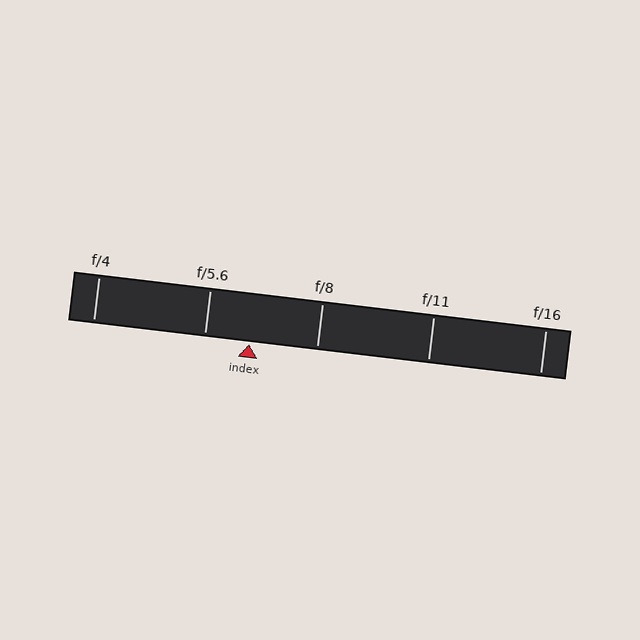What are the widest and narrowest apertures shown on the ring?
The widest aperture shown is f/4 and the narrowest is f/16.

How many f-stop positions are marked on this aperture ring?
There are 5 f-stop positions marked.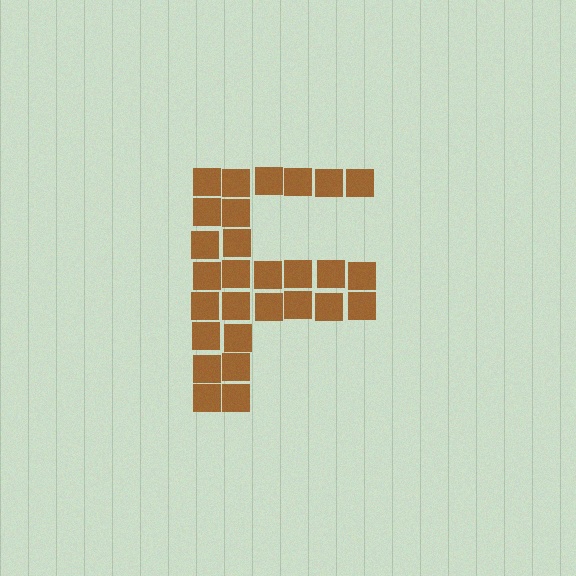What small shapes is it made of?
It is made of small squares.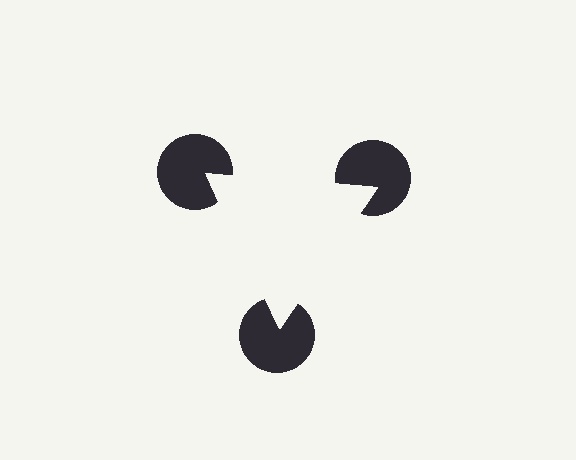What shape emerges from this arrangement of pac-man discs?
An illusory triangle — its edges are inferred from the aligned wedge cuts in the pac-man discs, not physically drawn.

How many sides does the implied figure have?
3 sides.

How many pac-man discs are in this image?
There are 3 — one at each vertex of the illusory triangle.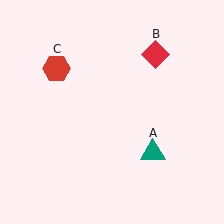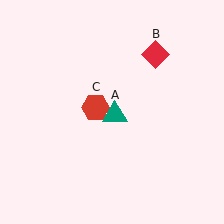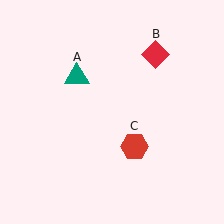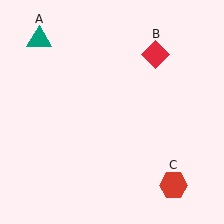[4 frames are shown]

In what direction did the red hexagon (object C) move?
The red hexagon (object C) moved down and to the right.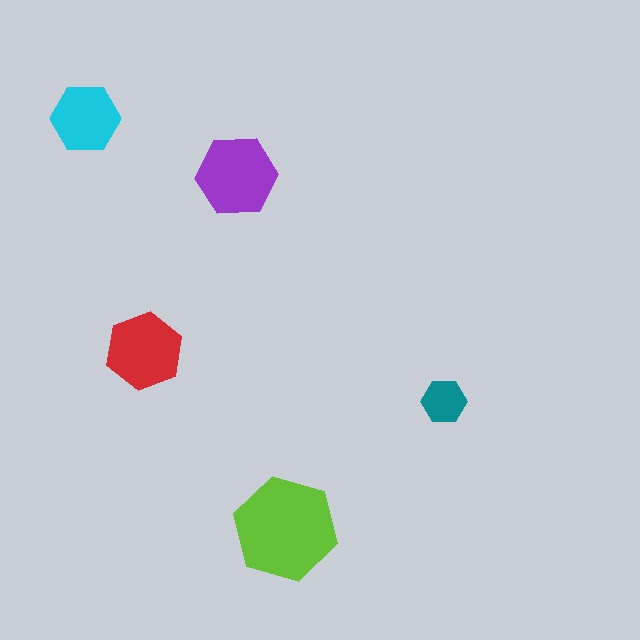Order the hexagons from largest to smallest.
the lime one, the purple one, the red one, the cyan one, the teal one.